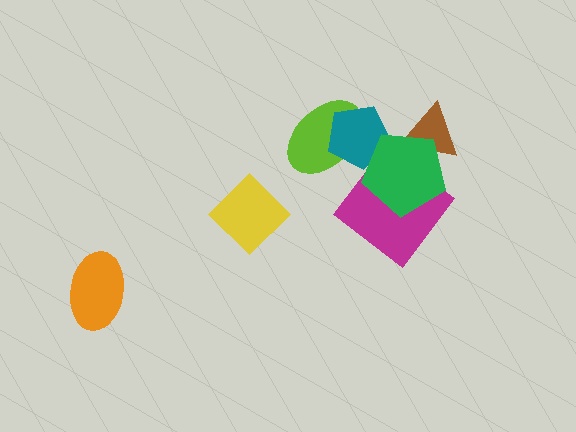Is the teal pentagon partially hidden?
Yes, it is partially covered by another shape.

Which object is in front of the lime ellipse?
The teal pentagon is in front of the lime ellipse.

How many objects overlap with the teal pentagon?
2 objects overlap with the teal pentagon.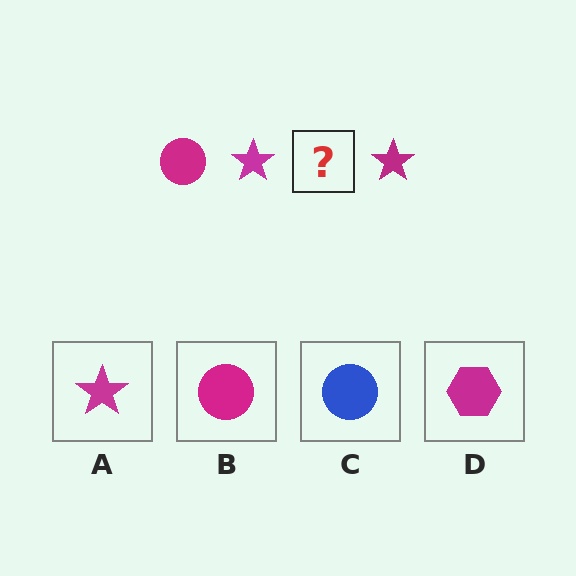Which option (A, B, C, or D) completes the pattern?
B.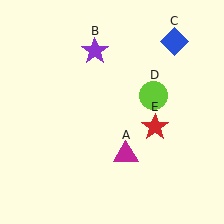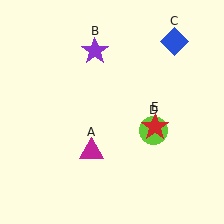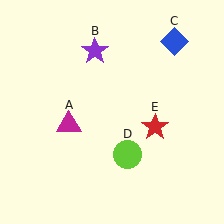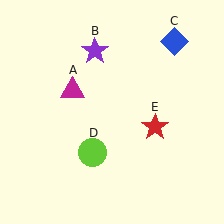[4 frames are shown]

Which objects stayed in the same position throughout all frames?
Purple star (object B) and blue diamond (object C) and red star (object E) remained stationary.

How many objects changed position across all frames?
2 objects changed position: magenta triangle (object A), lime circle (object D).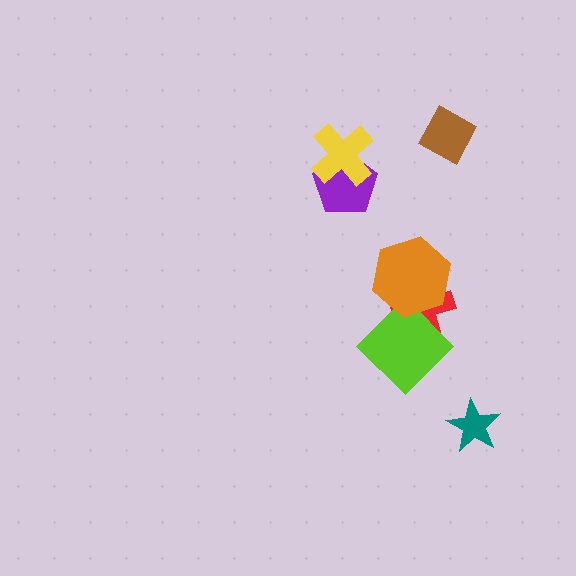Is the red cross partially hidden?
Yes, it is partially covered by another shape.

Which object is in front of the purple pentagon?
The yellow cross is in front of the purple pentagon.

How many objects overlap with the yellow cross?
1 object overlaps with the yellow cross.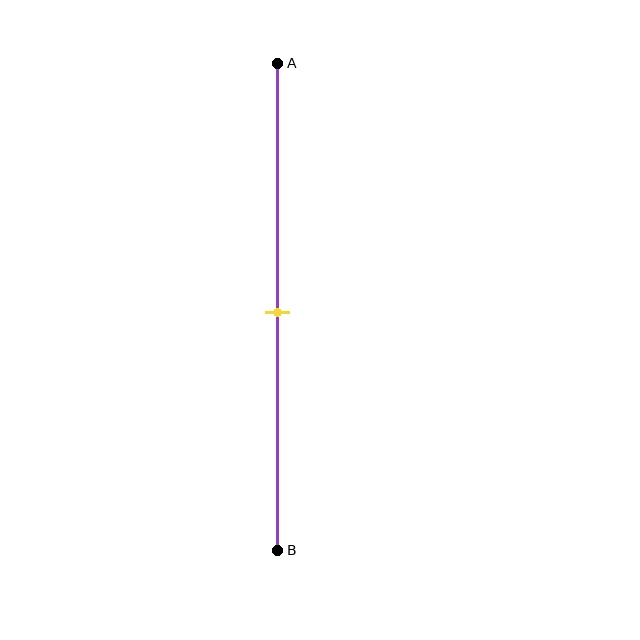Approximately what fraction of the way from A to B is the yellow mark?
The yellow mark is approximately 50% of the way from A to B.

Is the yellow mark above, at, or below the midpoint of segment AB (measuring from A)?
The yellow mark is approximately at the midpoint of segment AB.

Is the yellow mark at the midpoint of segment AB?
Yes, the mark is approximately at the midpoint.